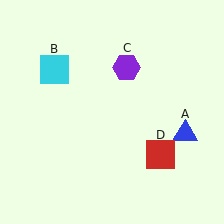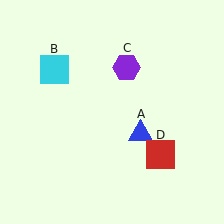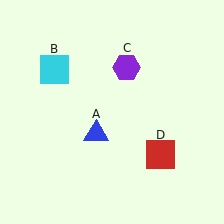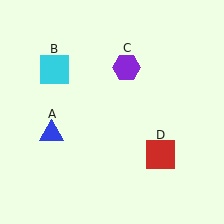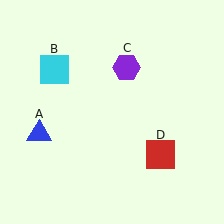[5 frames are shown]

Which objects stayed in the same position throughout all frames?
Cyan square (object B) and purple hexagon (object C) and red square (object D) remained stationary.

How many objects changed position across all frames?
1 object changed position: blue triangle (object A).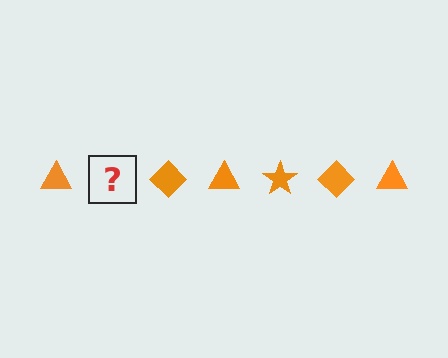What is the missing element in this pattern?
The missing element is an orange star.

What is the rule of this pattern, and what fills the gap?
The rule is that the pattern cycles through triangle, star, diamond shapes in orange. The gap should be filled with an orange star.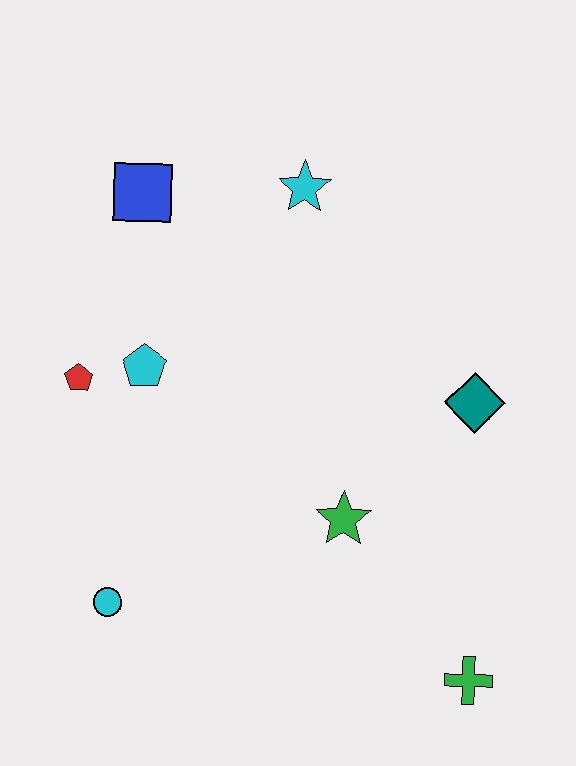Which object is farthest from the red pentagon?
The green cross is farthest from the red pentagon.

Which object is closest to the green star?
The teal diamond is closest to the green star.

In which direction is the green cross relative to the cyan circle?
The green cross is to the right of the cyan circle.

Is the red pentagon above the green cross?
Yes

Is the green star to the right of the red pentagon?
Yes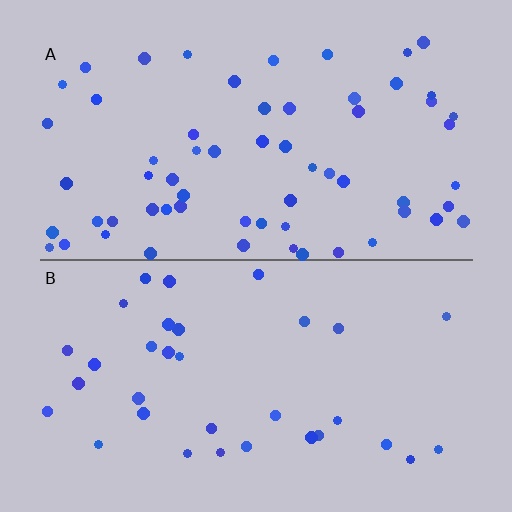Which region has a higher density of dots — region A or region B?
A (the top).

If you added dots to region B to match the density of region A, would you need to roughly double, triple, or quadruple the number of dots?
Approximately double.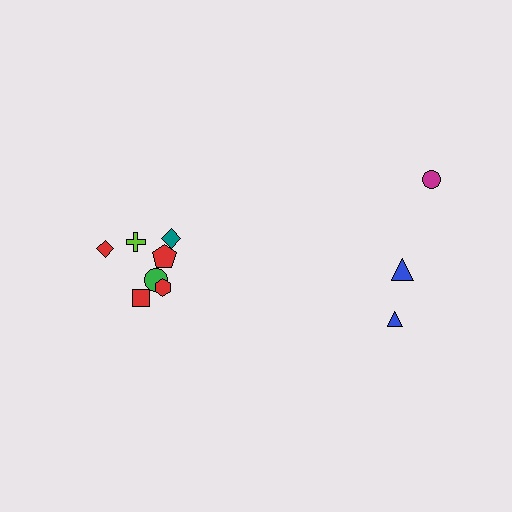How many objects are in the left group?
There are 7 objects.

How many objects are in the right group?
There are 3 objects.